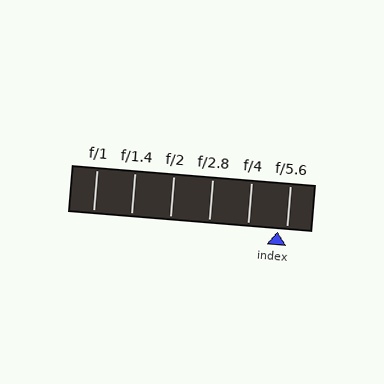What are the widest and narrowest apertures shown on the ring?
The widest aperture shown is f/1 and the narrowest is f/5.6.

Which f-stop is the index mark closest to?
The index mark is closest to f/5.6.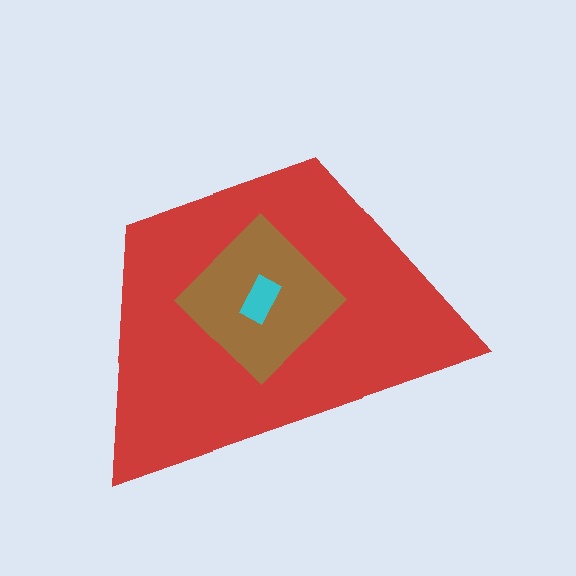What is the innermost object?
The cyan rectangle.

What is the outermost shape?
The red trapezoid.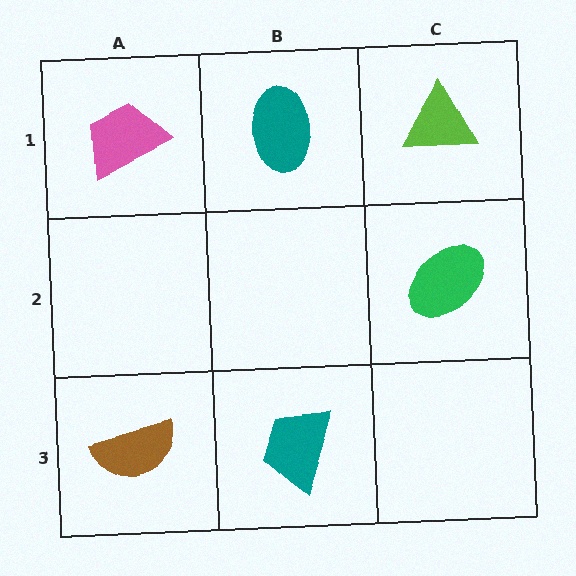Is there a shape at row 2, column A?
No, that cell is empty.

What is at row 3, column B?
A teal trapezoid.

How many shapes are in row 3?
2 shapes.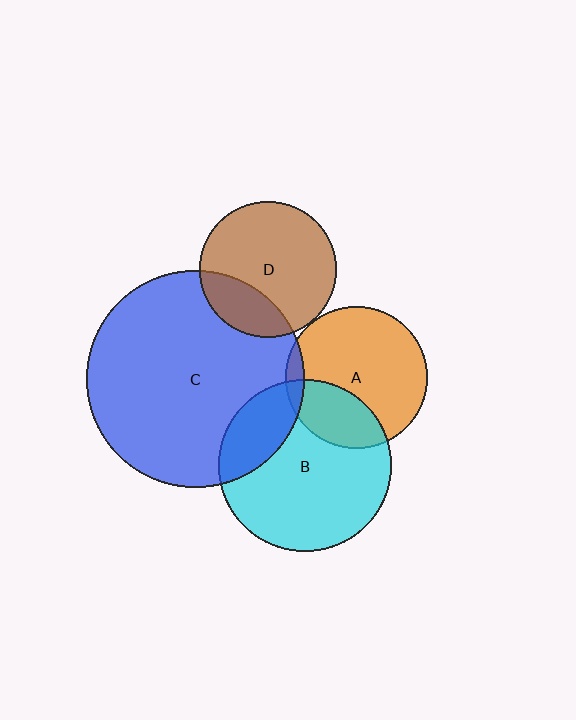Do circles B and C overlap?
Yes.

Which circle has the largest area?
Circle C (blue).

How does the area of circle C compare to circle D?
Approximately 2.5 times.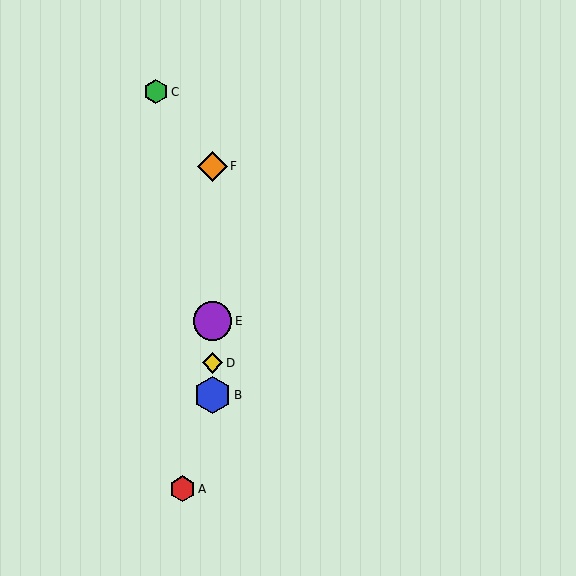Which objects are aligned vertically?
Objects B, D, E, F are aligned vertically.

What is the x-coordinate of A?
Object A is at x≈182.